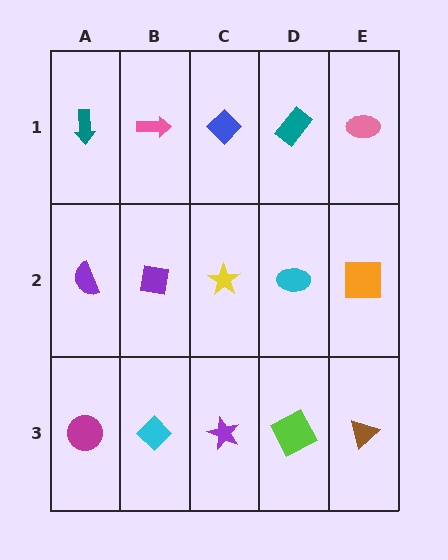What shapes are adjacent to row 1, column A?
A purple semicircle (row 2, column A), a pink arrow (row 1, column B).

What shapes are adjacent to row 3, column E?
An orange square (row 2, column E), a lime square (row 3, column D).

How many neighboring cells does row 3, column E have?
2.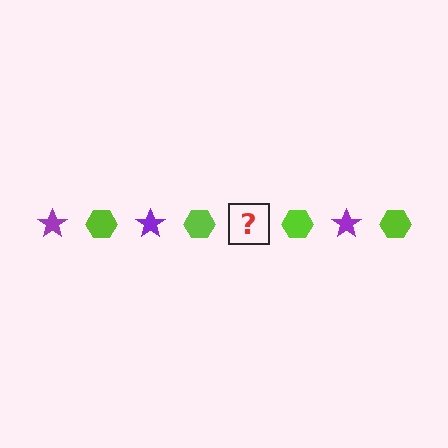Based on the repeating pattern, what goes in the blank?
The blank should be a purple star.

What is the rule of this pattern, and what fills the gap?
The rule is that the pattern alternates between purple star and lime hexagon. The gap should be filled with a purple star.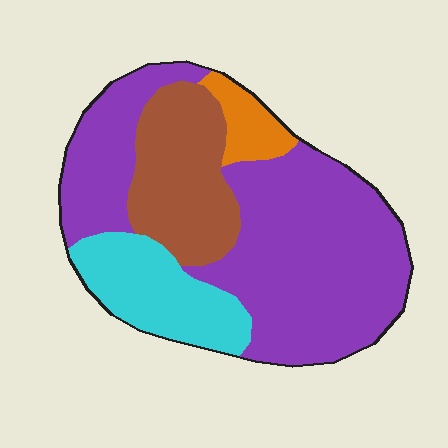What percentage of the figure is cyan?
Cyan covers around 15% of the figure.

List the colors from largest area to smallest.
From largest to smallest: purple, brown, cyan, orange.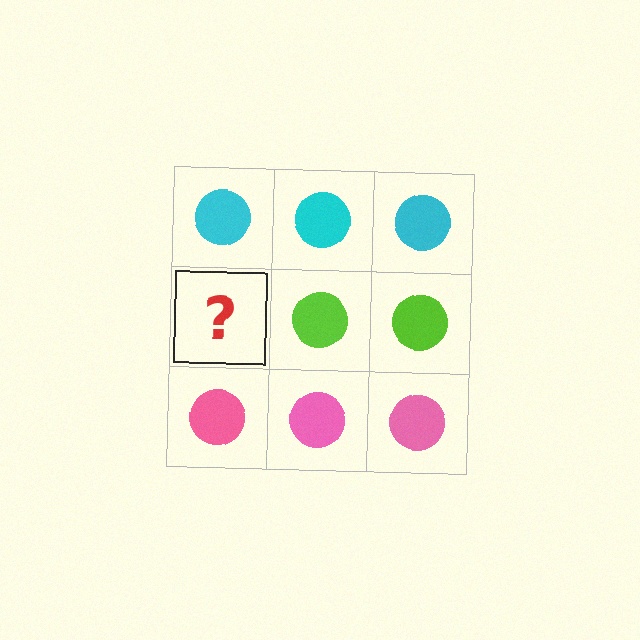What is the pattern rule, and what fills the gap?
The rule is that each row has a consistent color. The gap should be filled with a lime circle.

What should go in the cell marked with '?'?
The missing cell should contain a lime circle.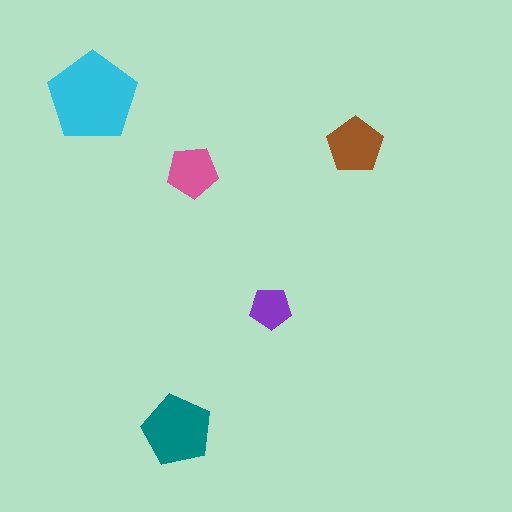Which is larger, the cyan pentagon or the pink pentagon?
The cyan one.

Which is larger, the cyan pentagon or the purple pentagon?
The cyan one.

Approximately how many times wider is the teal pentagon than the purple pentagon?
About 1.5 times wider.